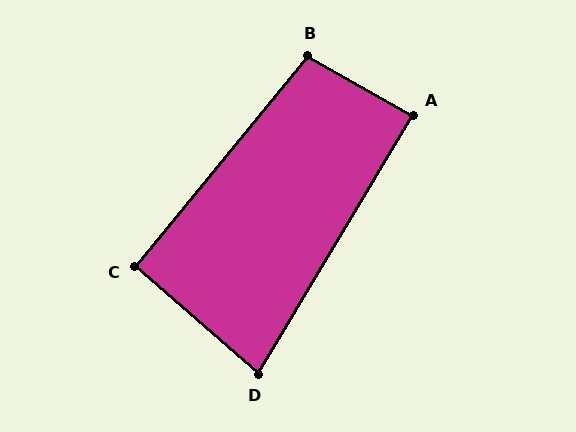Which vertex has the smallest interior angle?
D, at approximately 80 degrees.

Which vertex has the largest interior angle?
B, at approximately 100 degrees.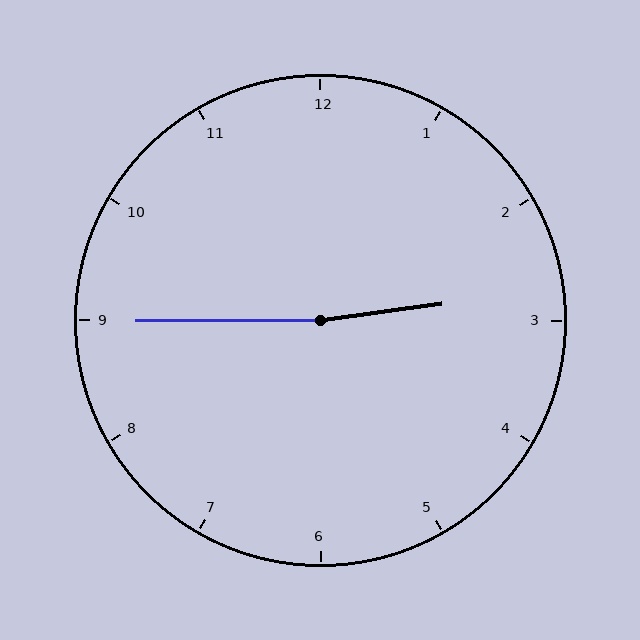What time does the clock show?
2:45.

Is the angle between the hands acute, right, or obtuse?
It is obtuse.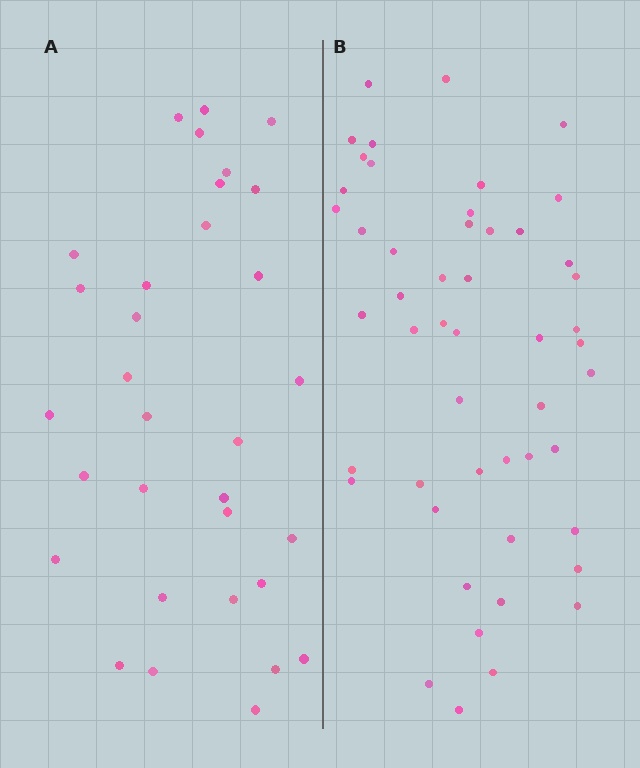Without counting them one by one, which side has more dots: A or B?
Region B (the right region) has more dots.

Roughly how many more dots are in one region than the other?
Region B has approximately 20 more dots than region A.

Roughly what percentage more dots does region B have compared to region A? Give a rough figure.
About 55% more.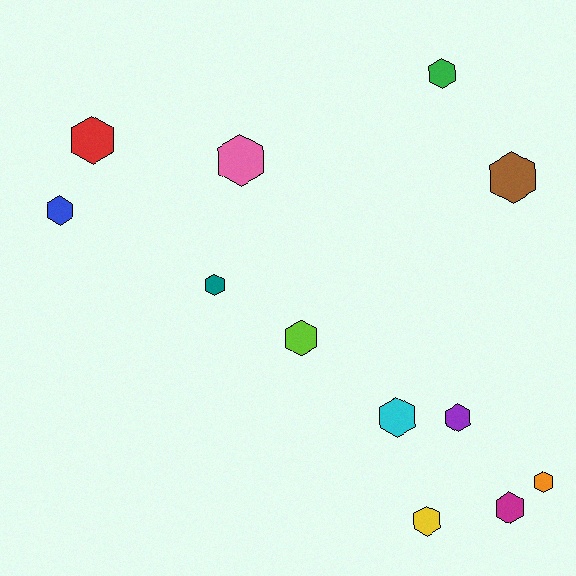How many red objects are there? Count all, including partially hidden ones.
There is 1 red object.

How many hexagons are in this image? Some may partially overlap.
There are 12 hexagons.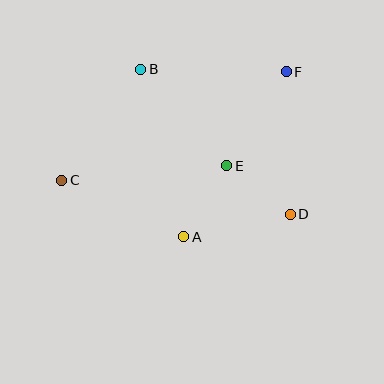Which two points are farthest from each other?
Points C and F are farthest from each other.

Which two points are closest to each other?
Points D and E are closest to each other.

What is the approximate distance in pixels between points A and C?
The distance between A and C is approximately 134 pixels.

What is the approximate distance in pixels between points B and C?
The distance between B and C is approximately 137 pixels.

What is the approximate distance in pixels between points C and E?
The distance between C and E is approximately 166 pixels.